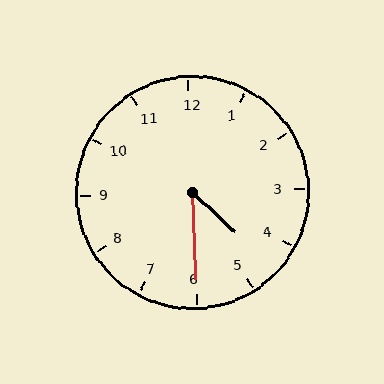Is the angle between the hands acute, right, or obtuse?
It is acute.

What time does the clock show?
4:30.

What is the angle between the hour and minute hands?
Approximately 45 degrees.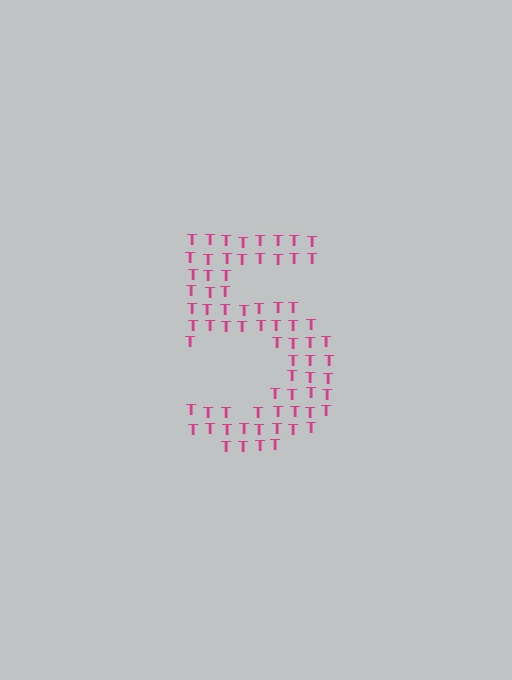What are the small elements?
The small elements are letter T's.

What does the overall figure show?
The overall figure shows the digit 5.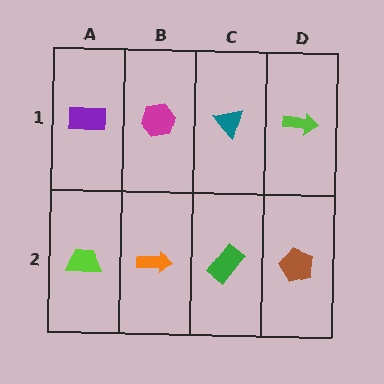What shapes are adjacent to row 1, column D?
A brown pentagon (row 2, column D), a teal triangle (row 1, column C).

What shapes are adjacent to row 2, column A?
A purple rectangle (row 1, column A), an orange arrow (row 2, column B).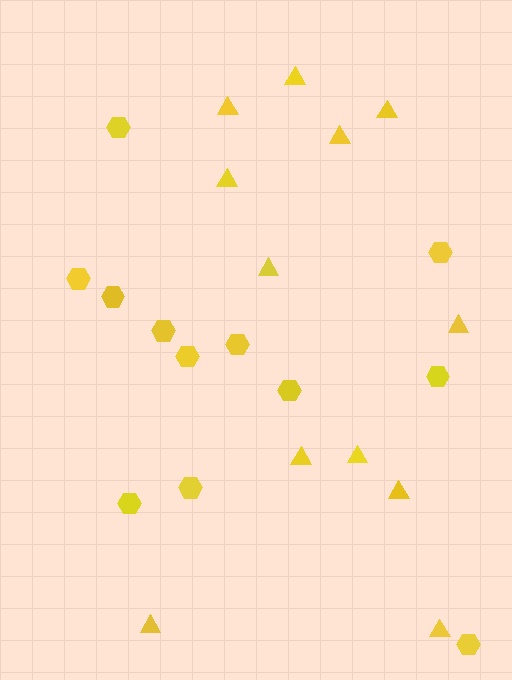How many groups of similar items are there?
There are 2 groups: one group of triangles (12) and one group of hexagons (12).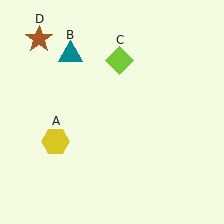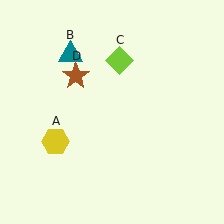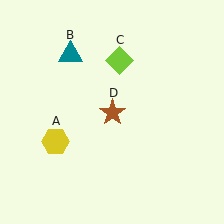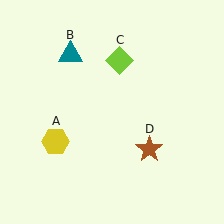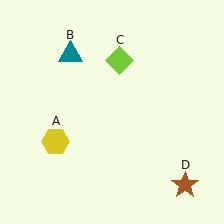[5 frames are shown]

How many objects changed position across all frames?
1 object changed position: brown star (object D).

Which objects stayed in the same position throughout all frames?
Yellow hexagon (object A) and teal triangle (object B) and lime diamond (object C) remained stationary.